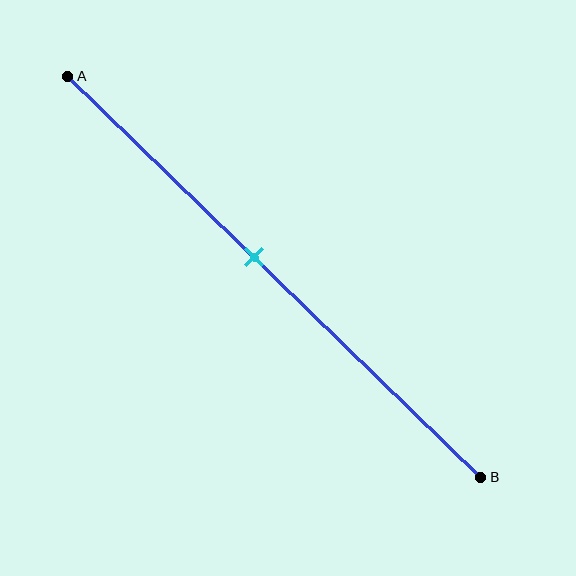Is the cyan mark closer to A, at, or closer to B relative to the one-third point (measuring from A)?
The cyan mark is closer to point B than the one-third point of segment AB.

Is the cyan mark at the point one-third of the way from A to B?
No, the mark is at about 45% from A, not at the 33% one-third point.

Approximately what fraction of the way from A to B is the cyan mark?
The cyan mark is approximately 45% of the way from A to B.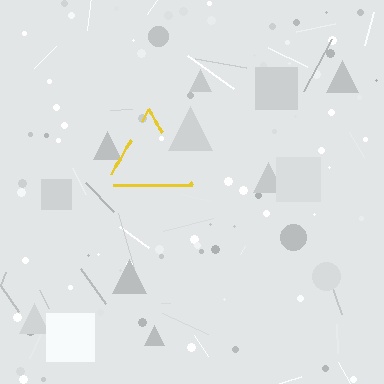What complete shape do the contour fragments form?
The contour fragments form a triangle.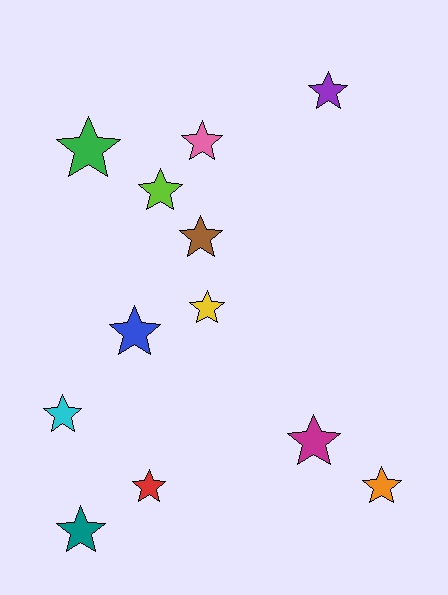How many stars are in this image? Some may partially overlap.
There are 12 stars.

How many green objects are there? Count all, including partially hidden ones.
There is 1 green object.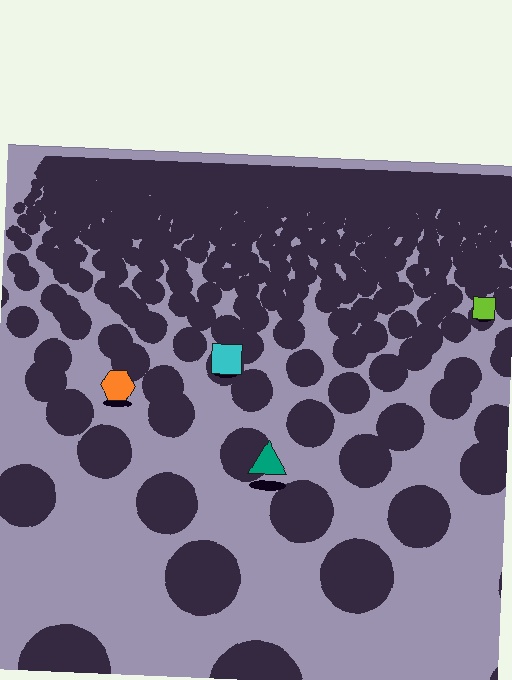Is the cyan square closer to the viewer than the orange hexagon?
No. The orange hexagon is closer — you can tell from the texture gradient: the ground texture is coarser near it.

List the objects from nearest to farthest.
From nearest to farthest: the teal triangle, the orange hexagon, the cyan square, the lime square.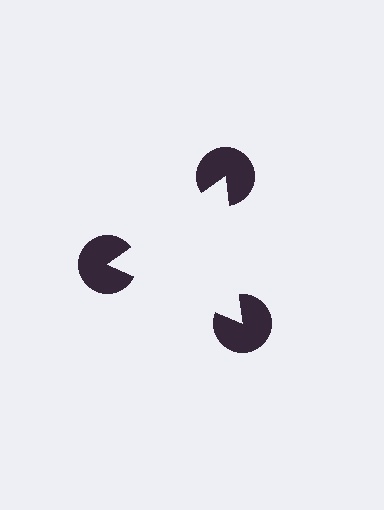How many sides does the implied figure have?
3 sides.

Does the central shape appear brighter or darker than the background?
It typically appears slightly brighter than the background, even though no actual brightness change is drawn.